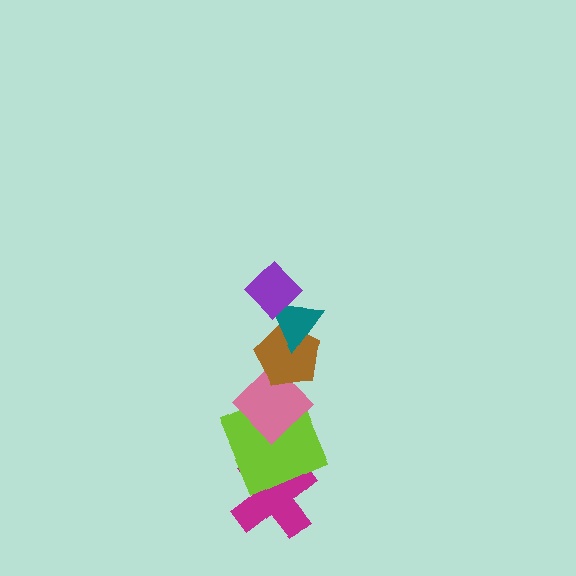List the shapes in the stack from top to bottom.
From top to bottom: the purple diamond, the teal triangle, the brown pentagon, the pink diamond, the lime square, the magenta cross.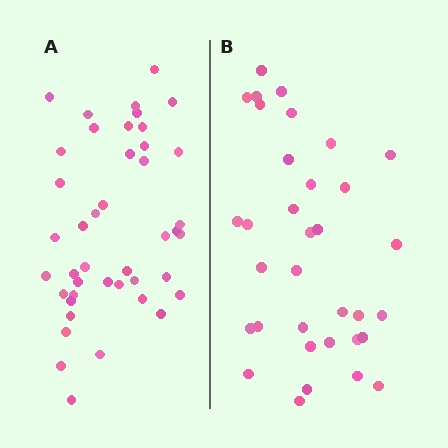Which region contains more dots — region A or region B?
Region A (the left region) has more dots.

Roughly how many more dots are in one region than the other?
Region A has roughly 8 or so more dots than region B.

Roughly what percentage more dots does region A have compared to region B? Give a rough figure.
About 25% more.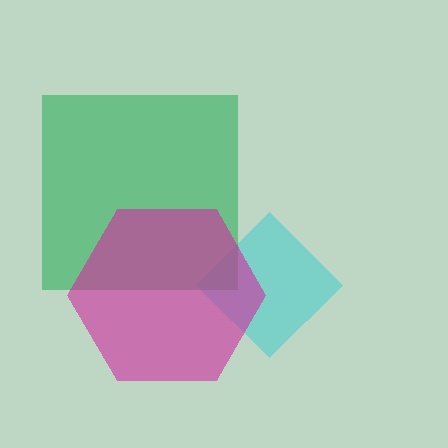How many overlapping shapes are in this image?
There are 3 overlapping shapes in the image.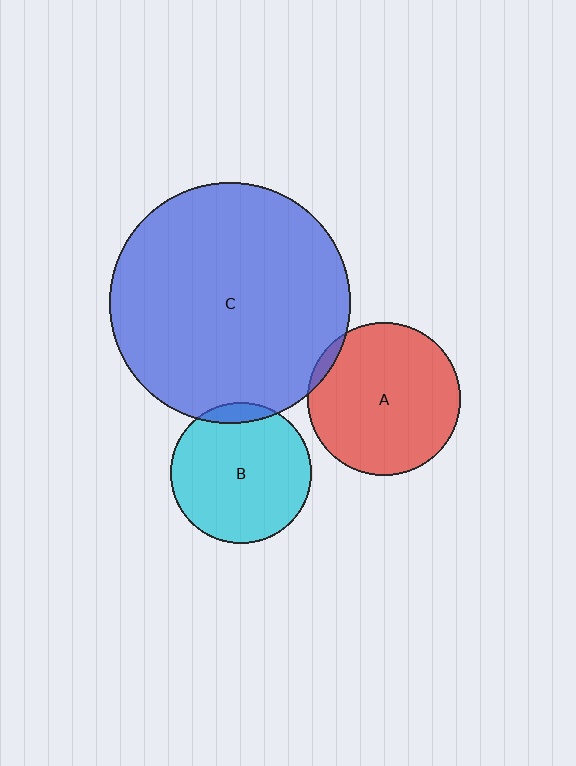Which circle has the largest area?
Circle C (blue).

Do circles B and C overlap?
Yes.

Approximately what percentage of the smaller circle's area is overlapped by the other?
Approximately 10%.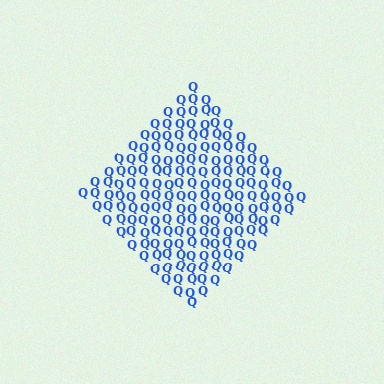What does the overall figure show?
The overall figure shows a diamond.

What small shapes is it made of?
It is made of small letter Q's.